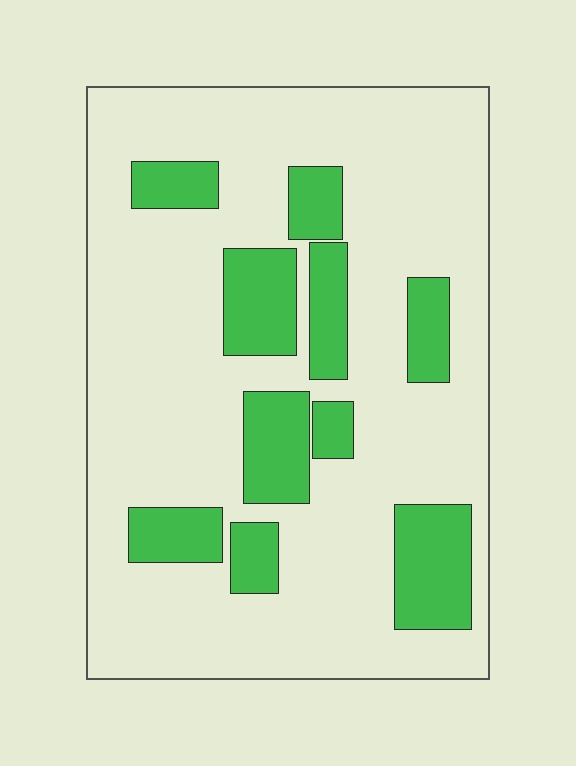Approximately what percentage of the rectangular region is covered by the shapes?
Approximately 25%.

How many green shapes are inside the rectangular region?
10.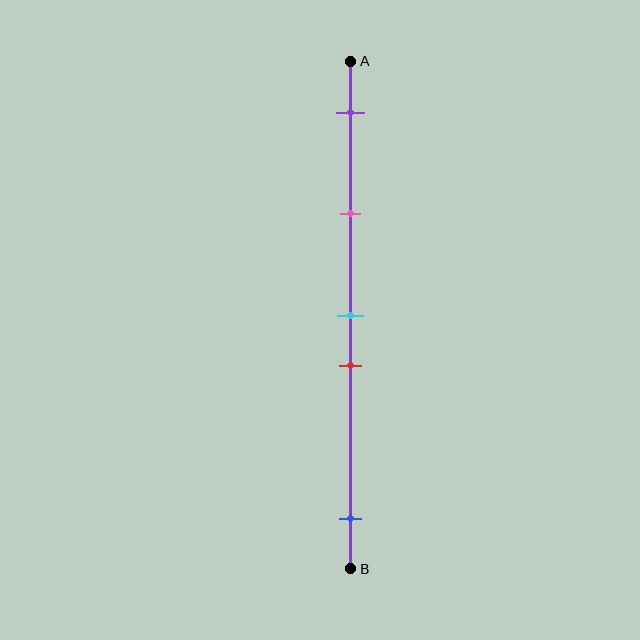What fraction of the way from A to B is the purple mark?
The purple mark is approximately 10% (0.1) of the way from A to B.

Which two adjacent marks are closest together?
The cyan and red marks are the closest adjacent pair.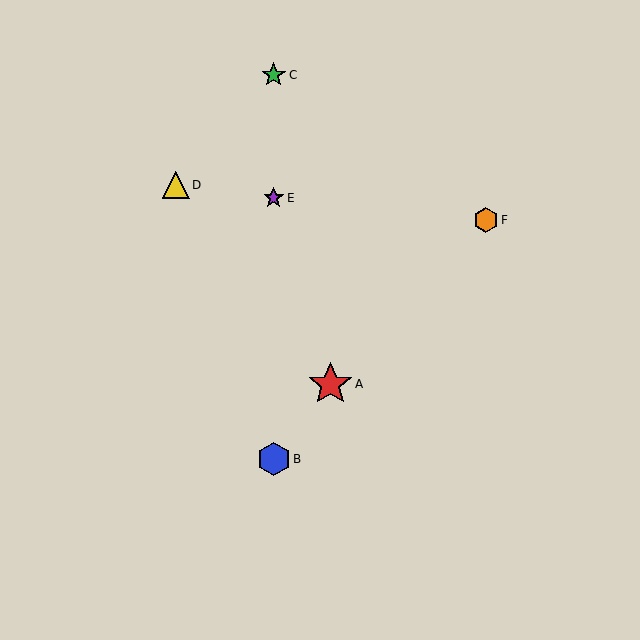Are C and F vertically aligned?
No, C is at x≈274 and F is at x≈486.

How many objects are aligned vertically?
3 objects (B, C, E) are aligned vertically.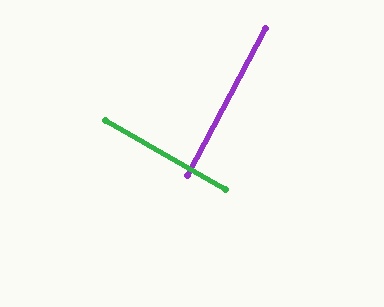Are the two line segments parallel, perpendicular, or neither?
Perpendicular — they meet at approximately 88°.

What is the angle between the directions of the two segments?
Approximately 88 degrees.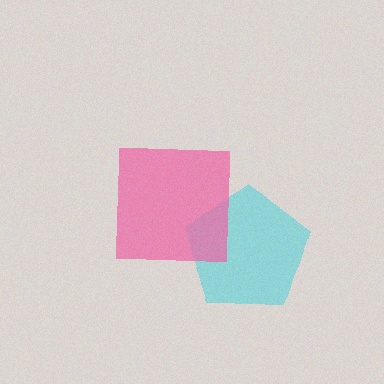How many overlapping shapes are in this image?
There are 2 overlapping shapes in the image.